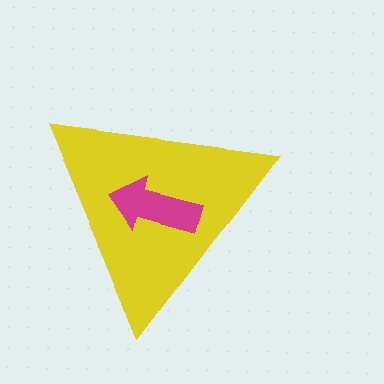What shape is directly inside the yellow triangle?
The magenta arrow.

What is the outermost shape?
The yellow triangle.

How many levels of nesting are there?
2.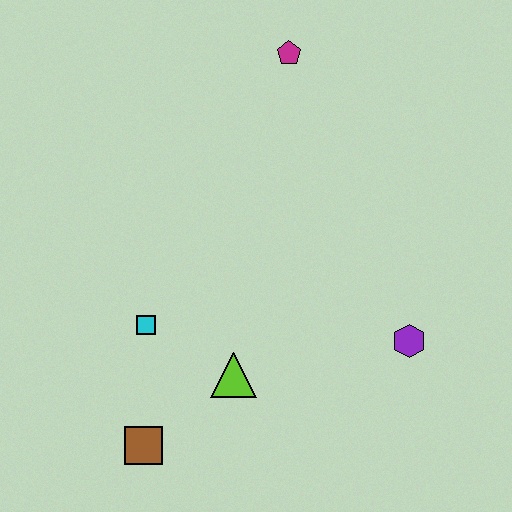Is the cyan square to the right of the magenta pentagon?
No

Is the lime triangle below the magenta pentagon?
Yes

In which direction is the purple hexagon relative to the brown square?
The purple hexagon is to the right of the brown square.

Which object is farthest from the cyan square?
The magenta pentagon is farthest from the cyan square.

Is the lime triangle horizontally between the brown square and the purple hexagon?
Yes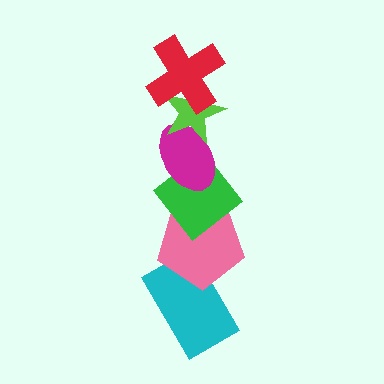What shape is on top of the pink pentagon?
The green diamond is on top of the pink pentagon.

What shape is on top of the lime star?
The red cross is on top of the lime star.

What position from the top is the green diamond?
The green diamond is 4th from the top.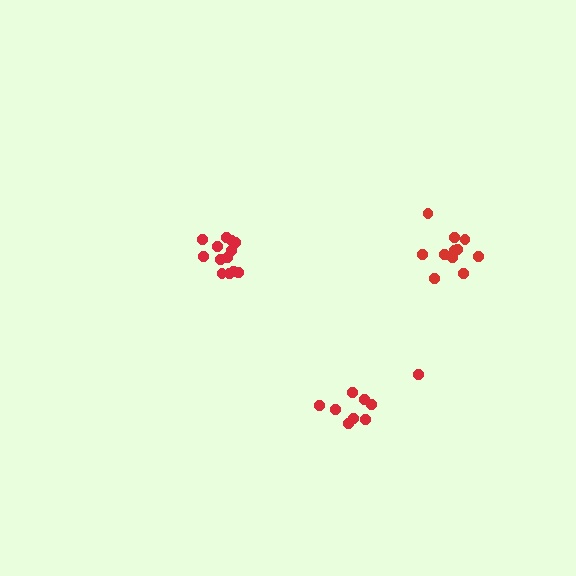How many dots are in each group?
Group 1: 9 dots, Group 2: 11 dots, Group 3: 13 dots (33 total).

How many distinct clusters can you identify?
There are 3 distinct clusters.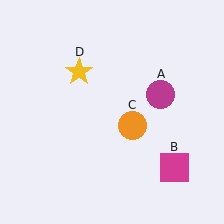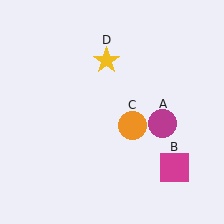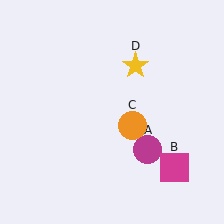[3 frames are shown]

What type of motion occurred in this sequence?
The magenta circle (object A), yellow star (object D) rotated clockwise around the center of the scene.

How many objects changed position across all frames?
2 objects changed position: magenta circle (object A), yellow star (object D).